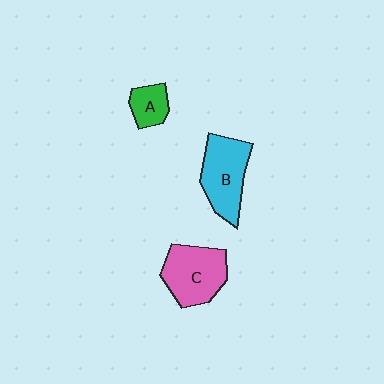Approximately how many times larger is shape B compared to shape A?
Approximately 2.2 times.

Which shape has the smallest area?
Shape A (green).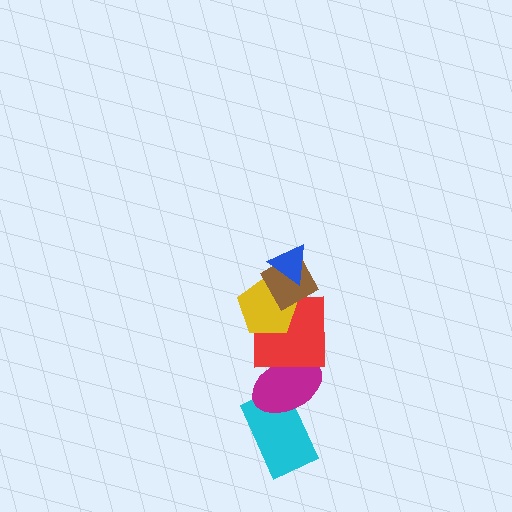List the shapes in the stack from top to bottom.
From top to bottom: the blue triangle, the brown diamond, the yellow pentagon, the red square, the magenta ellipse, the cyan rectangle.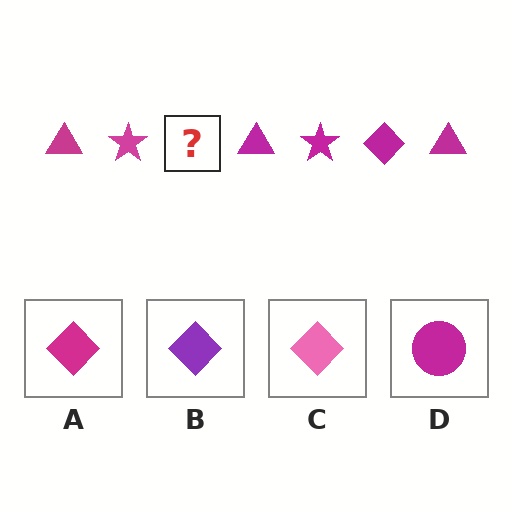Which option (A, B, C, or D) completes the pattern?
A.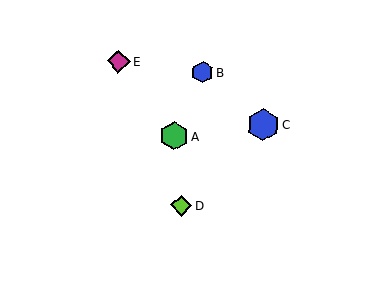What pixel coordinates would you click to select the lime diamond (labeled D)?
Click at (181, 205) to select the lime diamond D.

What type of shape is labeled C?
Shape C is a blue hexagon.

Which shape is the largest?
The blue hexagon (labeled C) is the largest.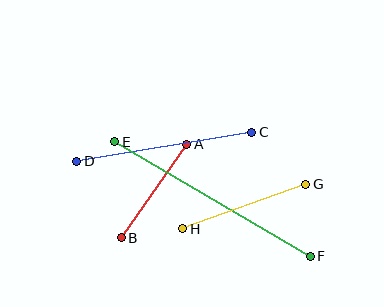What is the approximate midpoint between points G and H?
The midpoint is at approximately (244, 206) pixels.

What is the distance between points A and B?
The distance is approximately 114 pixels.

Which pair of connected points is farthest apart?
Points E and F are farthest apart.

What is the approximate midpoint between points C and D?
The midpoint is at approximately (164, 147) pixels.